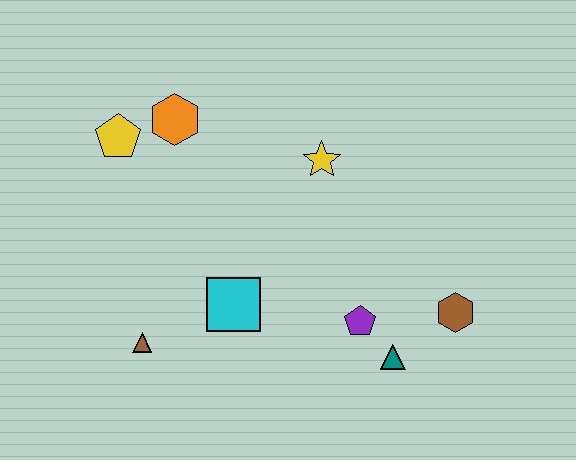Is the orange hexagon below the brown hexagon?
No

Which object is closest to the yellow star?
The orange hexagon is closest to the yellow star.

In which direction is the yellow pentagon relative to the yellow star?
The yellow pentagon is to the left of the yellow star.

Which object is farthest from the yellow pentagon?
The brown hexagon is farthest from the yellow pentagon.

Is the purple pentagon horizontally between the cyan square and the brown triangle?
No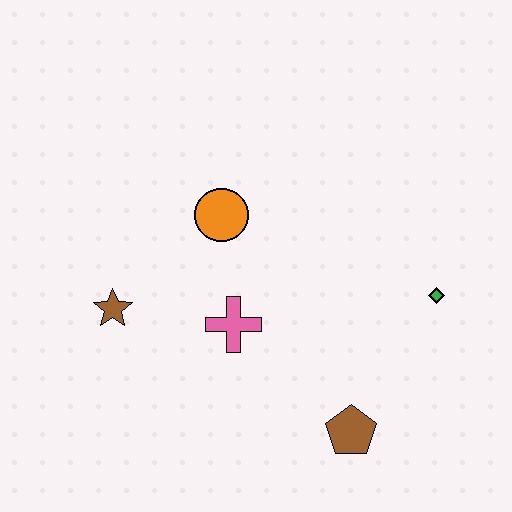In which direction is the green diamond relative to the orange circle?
The green diamond is to the right of the orange circle.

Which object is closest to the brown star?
The pink cross is closest to the brown star.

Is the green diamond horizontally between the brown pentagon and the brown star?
No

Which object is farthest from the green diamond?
The brown star is farthest from the green diamond.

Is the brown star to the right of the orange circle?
No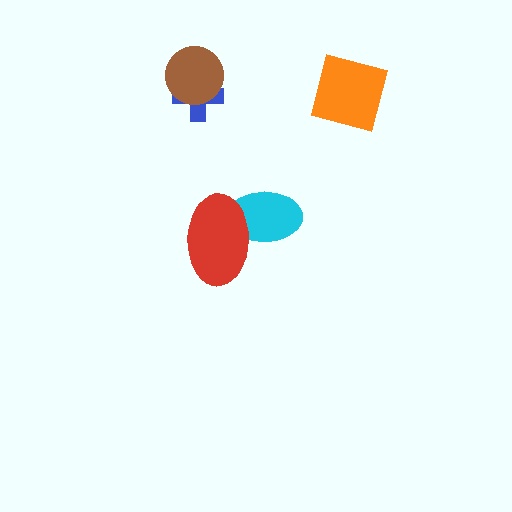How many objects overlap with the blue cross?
1 object overlaps with the blue cross.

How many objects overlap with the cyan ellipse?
1 object overlaps with the cyan ellipse.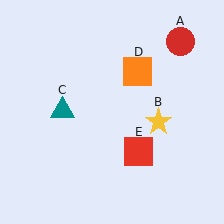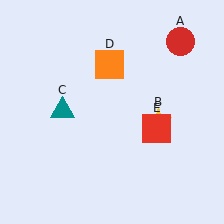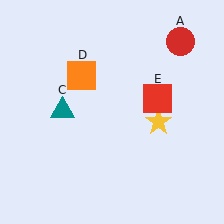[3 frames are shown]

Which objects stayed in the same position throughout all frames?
Red circle (object A) and yellow star (object B) and teal triangle (object C) remained stationary.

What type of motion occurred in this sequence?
The orange square (object D), red square (object E) rotated counterclockwise around the center of the scene.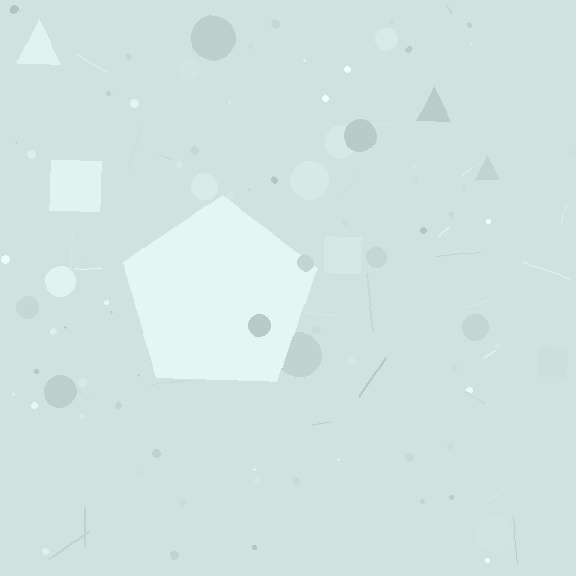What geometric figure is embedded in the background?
A pentagon is embedded in the background.